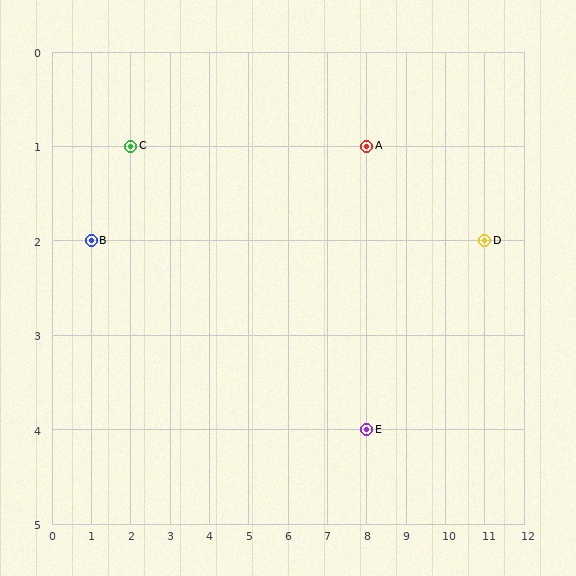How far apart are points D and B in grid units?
Points D and B are 10 columns apart.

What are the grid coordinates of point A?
Point A is at grid coordinates (8, 1).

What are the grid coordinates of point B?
Point B is at grid coordinates (1, 2).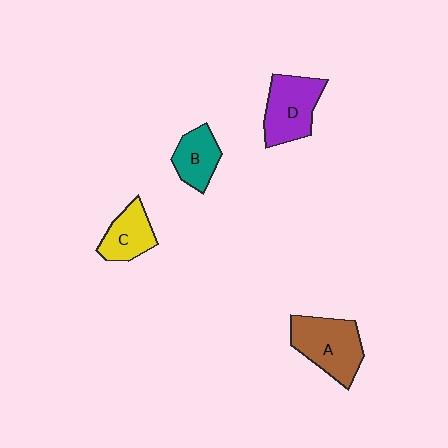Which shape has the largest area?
Shape A (brown).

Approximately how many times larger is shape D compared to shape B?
Approximately 1.5 times.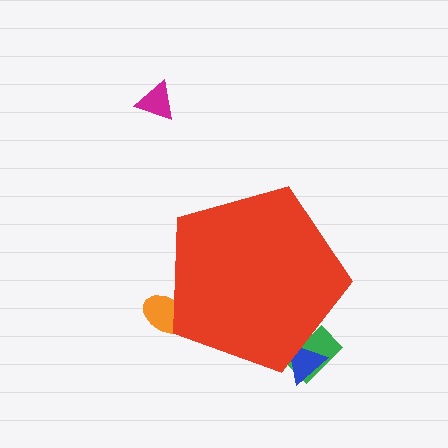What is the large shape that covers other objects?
A red pentagon.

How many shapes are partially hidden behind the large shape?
3 shapes are partially hidden.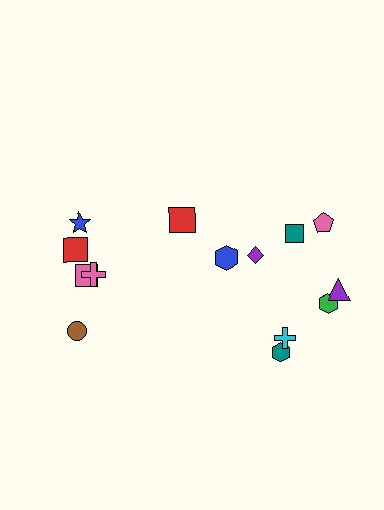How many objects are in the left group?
There are 6 objects.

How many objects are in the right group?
There are 8 objects.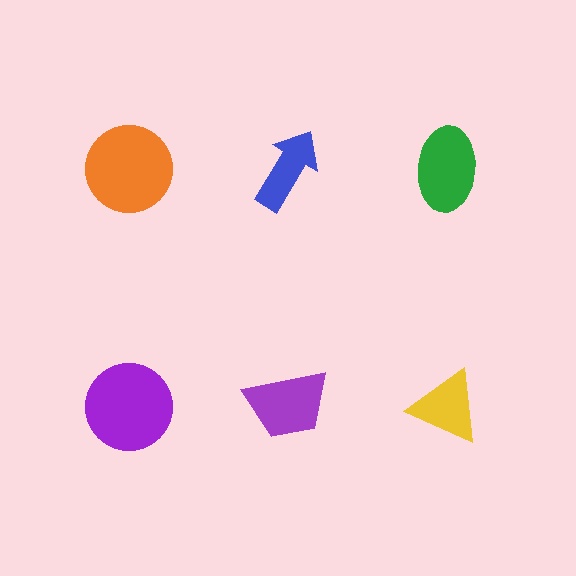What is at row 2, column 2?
A purple trapezoid.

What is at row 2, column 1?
A purple circle.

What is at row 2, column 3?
A yellow triangle.